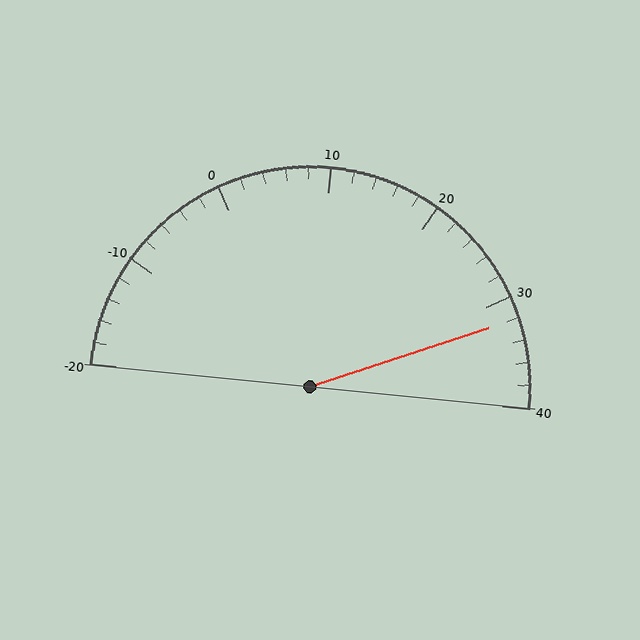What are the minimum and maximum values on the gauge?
The gauge ranges from -20 to 40.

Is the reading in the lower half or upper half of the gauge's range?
The reading is in the upper half of the range (-20 to 40).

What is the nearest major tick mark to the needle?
The nearest major tick mark is 30.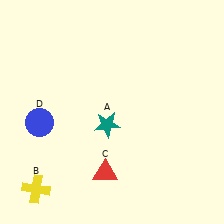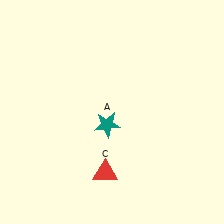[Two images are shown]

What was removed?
The blue circle (D), the yellow cross (B) were removed in Image 2.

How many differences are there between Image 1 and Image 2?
There are 2 differences between the two images.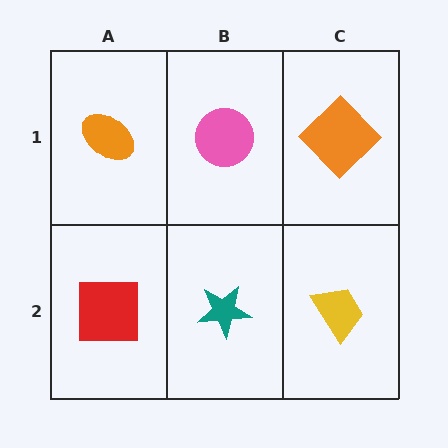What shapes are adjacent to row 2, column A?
An orange ellipse (row 1, column A), a teal star (row 2, column B).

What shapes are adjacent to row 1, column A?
A red square (row 2, column A), a pink circle (row 1, column B).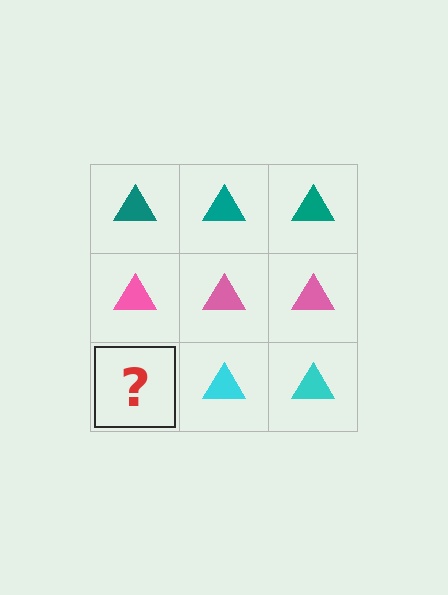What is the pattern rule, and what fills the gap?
The rule is that each row has a consistent color. The gap should be filled with a cyan triangle.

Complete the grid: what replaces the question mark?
The question mark should be replaced with a cyan triangle.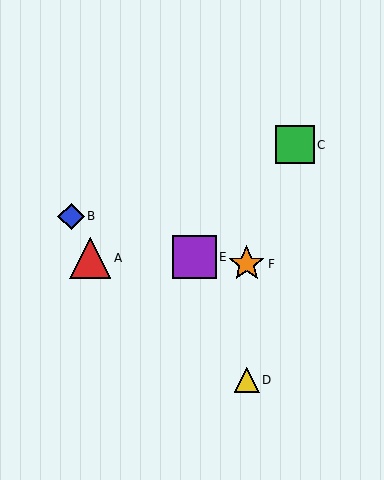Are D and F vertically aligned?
Yes, both are at x≈247.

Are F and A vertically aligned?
No, F is at x≈247 and A is at x≈90.